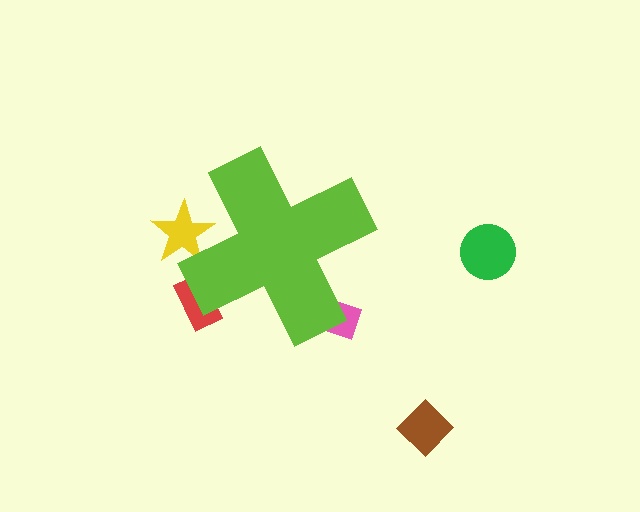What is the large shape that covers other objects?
A lime cross.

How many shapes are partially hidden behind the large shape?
3 shapes are partially hidden.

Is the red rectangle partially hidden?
Yes, the red rectangle is partially hidden behind the lime cross.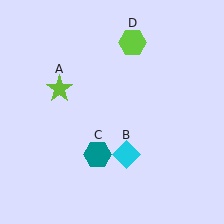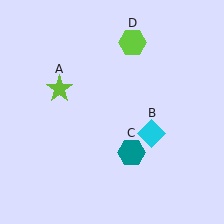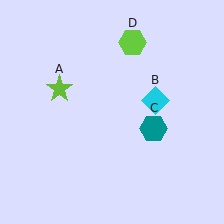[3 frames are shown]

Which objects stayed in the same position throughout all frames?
Lime star (object A) and lime hexagon (object D) remained stationary.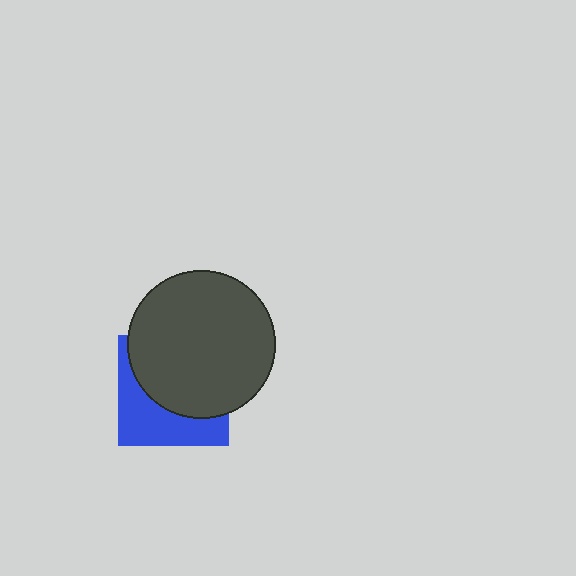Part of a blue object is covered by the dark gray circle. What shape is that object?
It is a square.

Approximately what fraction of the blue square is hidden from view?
Roughly 59% of the blue square is hidden behind the dark gray circle.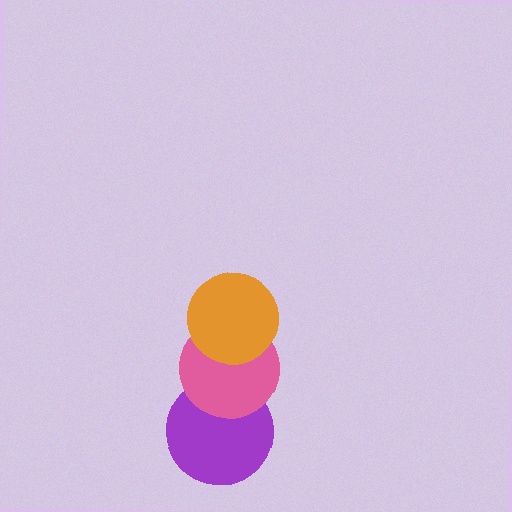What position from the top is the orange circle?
The orange circle is 1st from the top.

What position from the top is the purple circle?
The purple circle is 3rd from the top.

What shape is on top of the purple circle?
The pink circle is on top of the purple circle.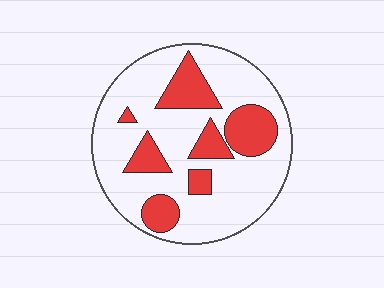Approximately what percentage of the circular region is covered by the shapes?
Approximately 25%.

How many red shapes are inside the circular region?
7.